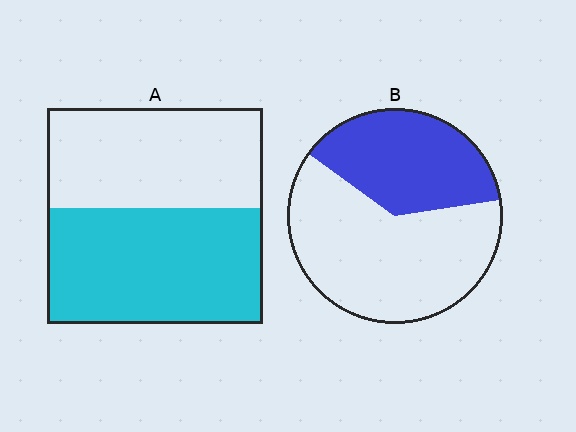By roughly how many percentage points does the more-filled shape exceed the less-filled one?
By roughly 15 percentage points (A over B).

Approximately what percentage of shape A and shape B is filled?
A is approximately 55% and B is approximately 40%.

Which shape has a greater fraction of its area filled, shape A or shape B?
Shape A.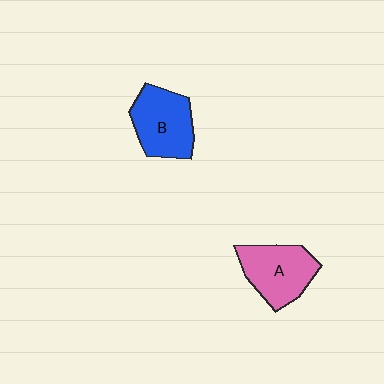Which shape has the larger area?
Shape B (blue).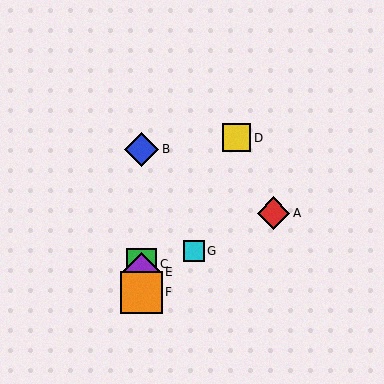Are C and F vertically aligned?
Yes, both are at x≈142.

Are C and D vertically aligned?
No, C is at x≈142 and D is at x≈237.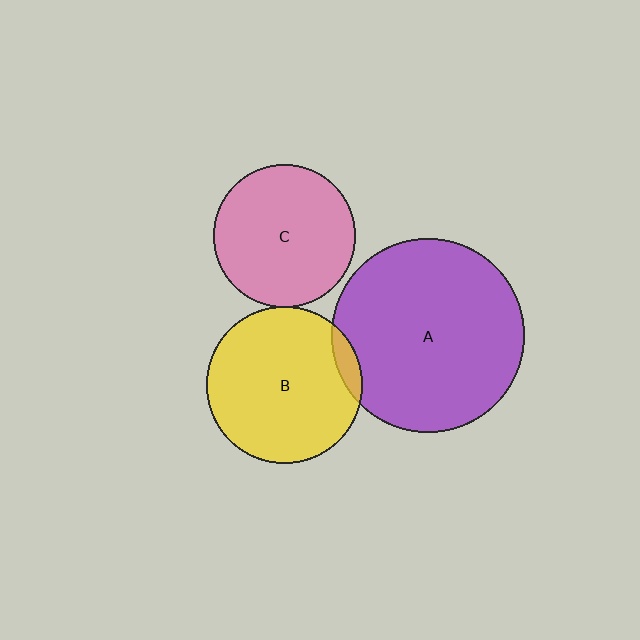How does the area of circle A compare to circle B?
Approximately 1.5 times.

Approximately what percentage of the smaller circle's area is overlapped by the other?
Approximately 5%.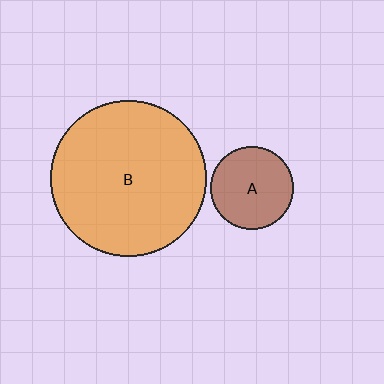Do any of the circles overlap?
No, none of the circles overlap.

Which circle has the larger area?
Circle B (orange).